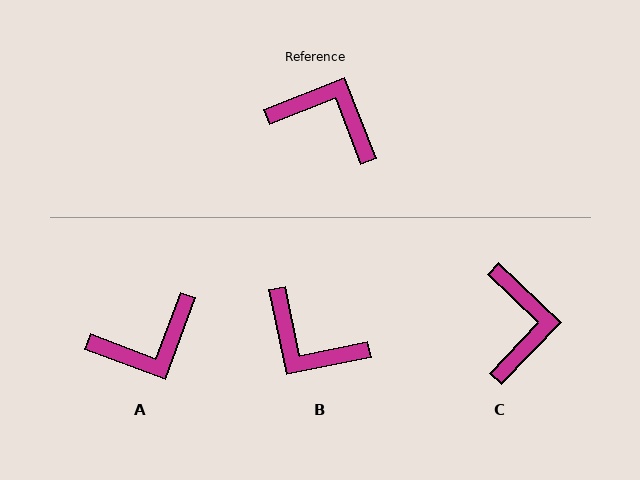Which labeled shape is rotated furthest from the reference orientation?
B, about 170 degrees away.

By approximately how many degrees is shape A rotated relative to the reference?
Approximately 131 degrees clockwise.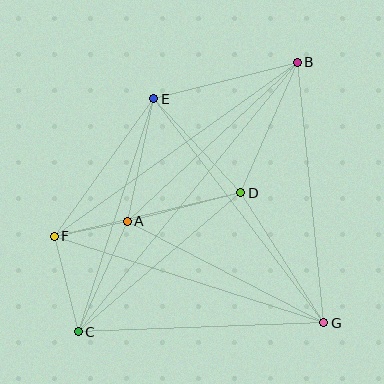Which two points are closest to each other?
Points A and F are closest to each other.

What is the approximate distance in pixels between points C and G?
The distance between C and G is approximately 245 pixels.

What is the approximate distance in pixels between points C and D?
The distance between C and D is approximately 214 pixels.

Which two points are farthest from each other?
Points B and C are farthest from each other.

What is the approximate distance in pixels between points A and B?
The distance between A and B is approximately 233 pixels.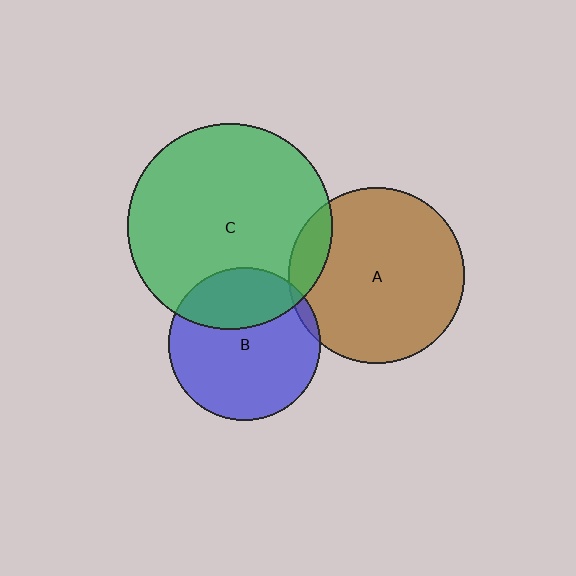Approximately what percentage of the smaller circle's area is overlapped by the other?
Approximately 30%.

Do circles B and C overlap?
Yes.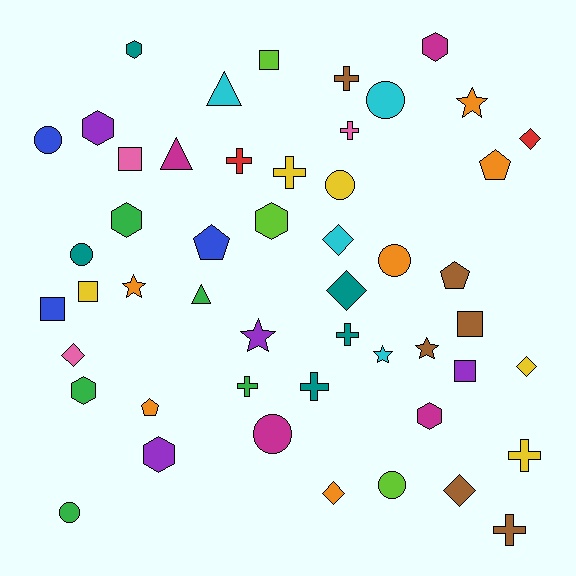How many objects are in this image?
There are 50 objects.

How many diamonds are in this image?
There are 7 diamonds.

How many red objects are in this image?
There are 2 red objects.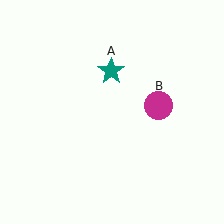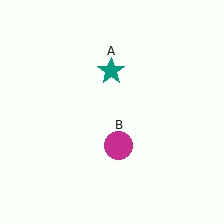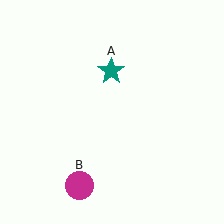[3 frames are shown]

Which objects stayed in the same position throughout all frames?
Teal star (object A) remained stationary.